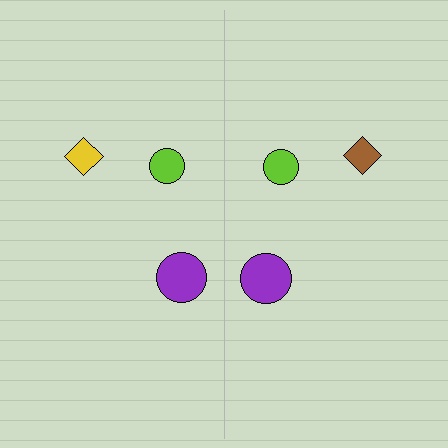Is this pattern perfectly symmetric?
No, the pattern is not perfectly symmetric. The brown diamond on the right side breaks the symmetry — its mirror counterpart is yellow.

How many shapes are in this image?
There are 6 shapes in this image.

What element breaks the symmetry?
The brown diamond on the right side breaks the symmetry — its mirror counterpart is yellow.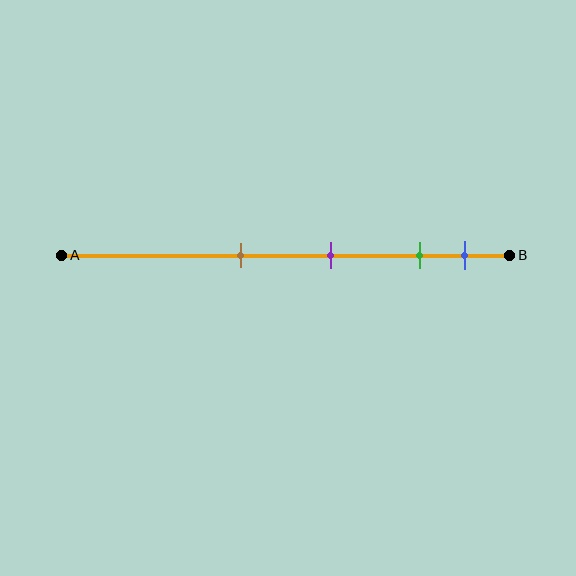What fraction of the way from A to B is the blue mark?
The blue mark is approximately 90% (0.9) of the way from A to B.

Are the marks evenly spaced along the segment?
No, the marks are not evenly spaced.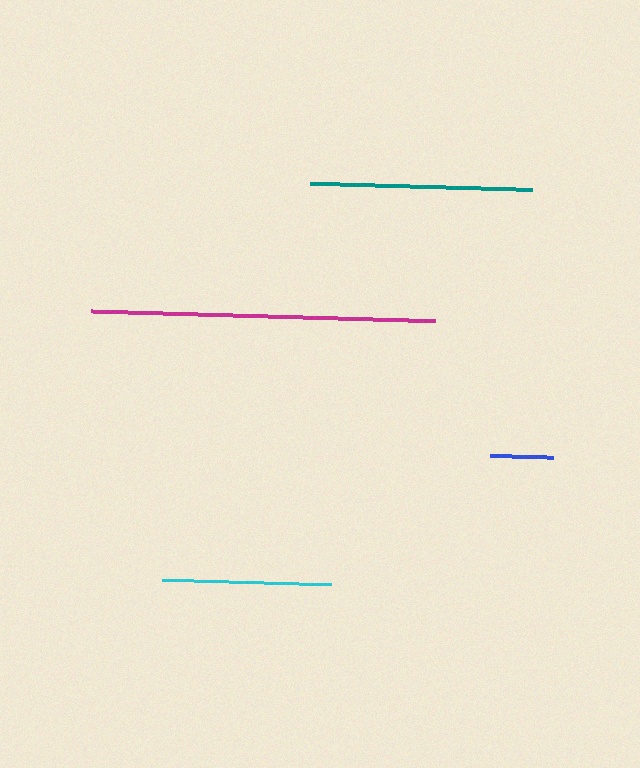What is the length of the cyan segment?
The cyan segment is approximately 169 pixels long.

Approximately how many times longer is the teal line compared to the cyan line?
The teal line is approximately 1.3 times the length of the cyan line.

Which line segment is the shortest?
The blue line is the shortest at approximately 64 pixels.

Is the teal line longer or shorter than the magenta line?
The magenta line is longer than the teal line.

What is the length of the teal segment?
The teal segment is approximately 222 pixels long.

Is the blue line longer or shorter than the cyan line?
The cyan line is longer than the blue line.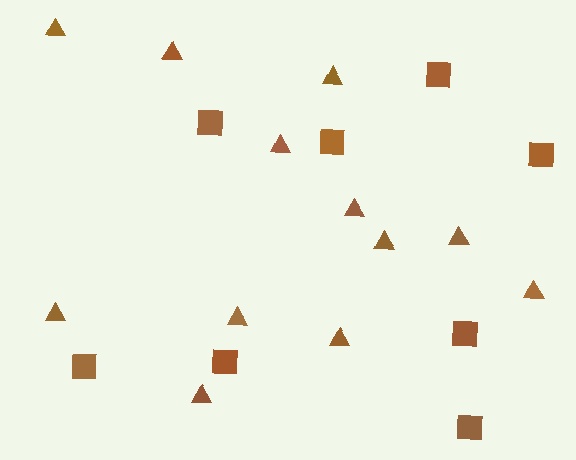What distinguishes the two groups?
There are 2 groups: one group of triangles (12) and one group of squares (8).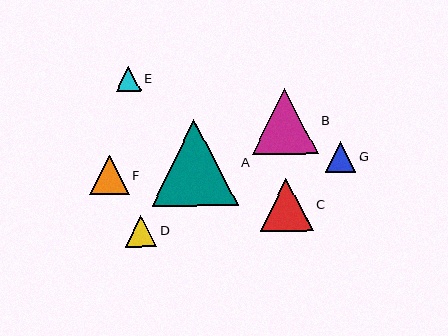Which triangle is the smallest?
Triangle E is the smallest with a size of approximately 25 pixels.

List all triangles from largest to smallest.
From largest to smallest: A, B, C, F, D, G, E.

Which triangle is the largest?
Triangle A is the largest with a size of approximately 86 pixels.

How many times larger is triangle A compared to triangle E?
Triangle A is approximately 3.5 times the size of triangle E.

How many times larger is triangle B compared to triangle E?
Triangle B is approximately 2.6 times the size of triangle E.